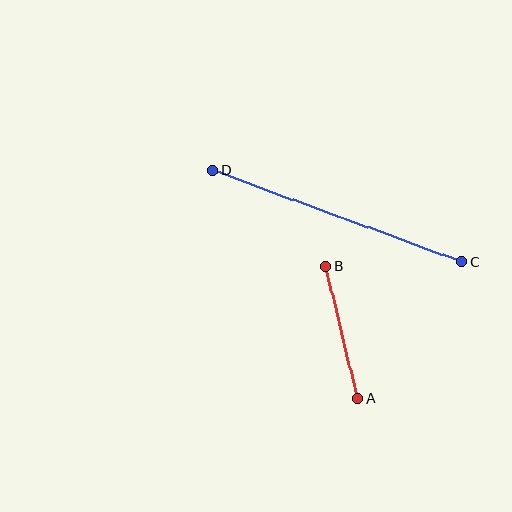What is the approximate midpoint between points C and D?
The midpoint is at approximately (337, 216) pixels.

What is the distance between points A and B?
The distance is approximately 136 pixels.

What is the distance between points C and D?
The distance is approximately 266 pixels.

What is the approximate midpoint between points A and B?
The midpoint is at approximately (342, 332) pixels.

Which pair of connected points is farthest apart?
Points C and D are farthest apart.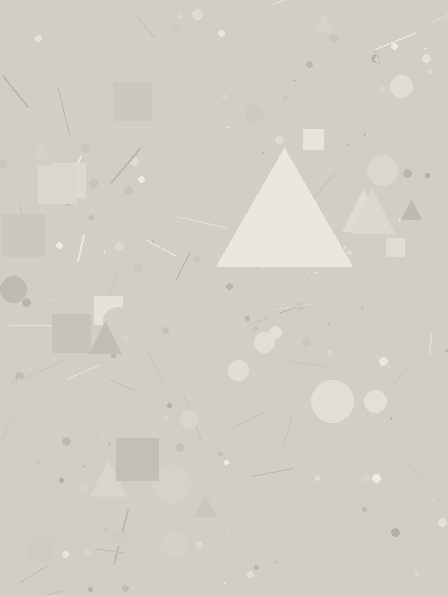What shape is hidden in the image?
A triangle is hidden in the image.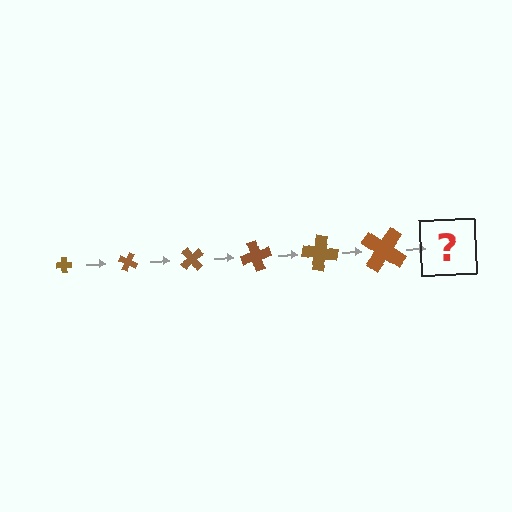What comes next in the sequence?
The next element should be a cross, larger than the previous one and rotated 150 degrees from the start.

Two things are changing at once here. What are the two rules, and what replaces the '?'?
The two rules are that the cross grows larger each step and it rotates 25 degrees each step. The '?' should be a cross, larger than the previous one and rotated 150 degrees from the start.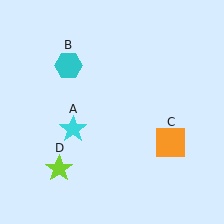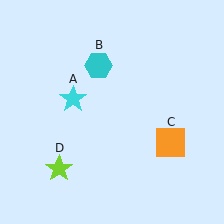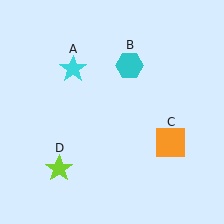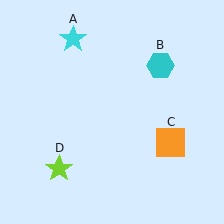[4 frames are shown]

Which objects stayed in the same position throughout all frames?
Orange square (object C) and lime star (object D) remained stationary.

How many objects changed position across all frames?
2 objects changed position: cyan star (object A), cyan hexagon (object B).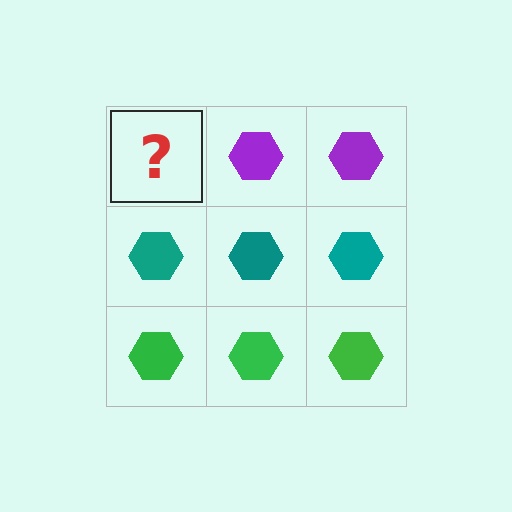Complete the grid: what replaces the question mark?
The question mark should be replaced with a purple hexagon.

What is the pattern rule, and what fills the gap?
The rule is that each row has a consistent color. The gap should be filled with a purple hexagon.